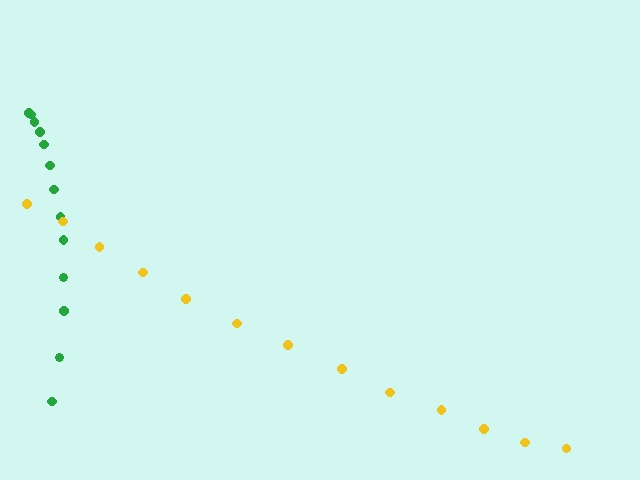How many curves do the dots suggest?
There are 2 distinct paths.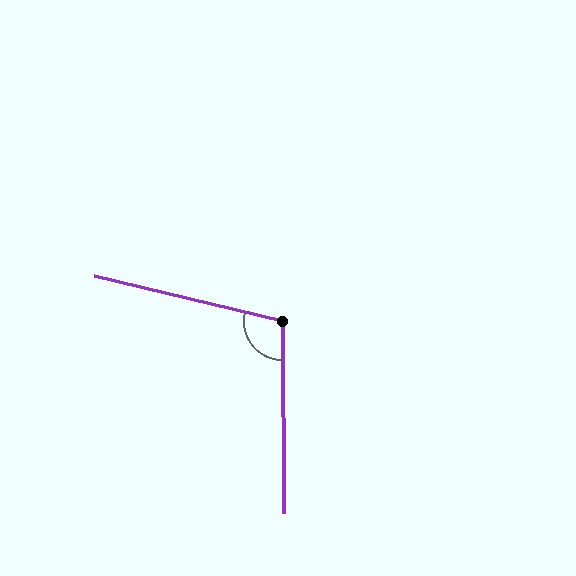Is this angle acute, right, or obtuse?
It is obtuse.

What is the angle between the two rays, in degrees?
Approximately 104 degrees.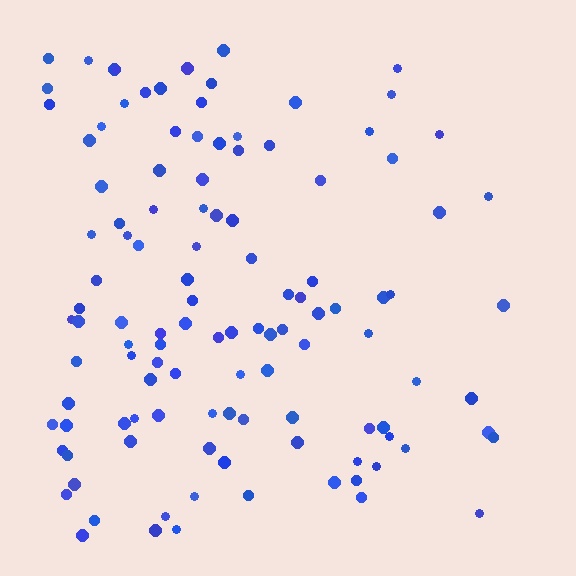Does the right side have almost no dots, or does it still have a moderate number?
Still a moderate number, just noticeably fewer than the left.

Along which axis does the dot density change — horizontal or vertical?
Horizontal.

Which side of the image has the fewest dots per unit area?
The right.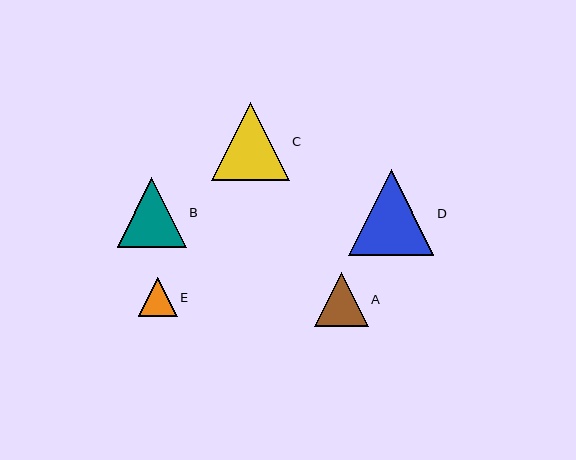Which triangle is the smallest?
Triangle E is the smallest with a size of approximately 39 pixels.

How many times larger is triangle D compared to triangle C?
Triangle D is approximately 1.1 times the size of triangle C.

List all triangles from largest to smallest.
From largest to smallest: D, C, B, A, E.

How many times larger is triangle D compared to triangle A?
Triangle D is approximately 1.6 times the size of triangle A.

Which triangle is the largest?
Triangle D is the largest with a size of approximately 86 pixels.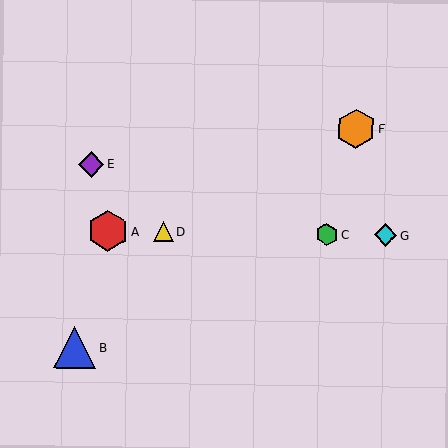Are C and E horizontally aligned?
No, C is at y≈234 and E is at y≈164.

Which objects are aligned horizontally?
Objects A, C, D, G are aligned horizontally.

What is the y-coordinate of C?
Object C is at y≈234.